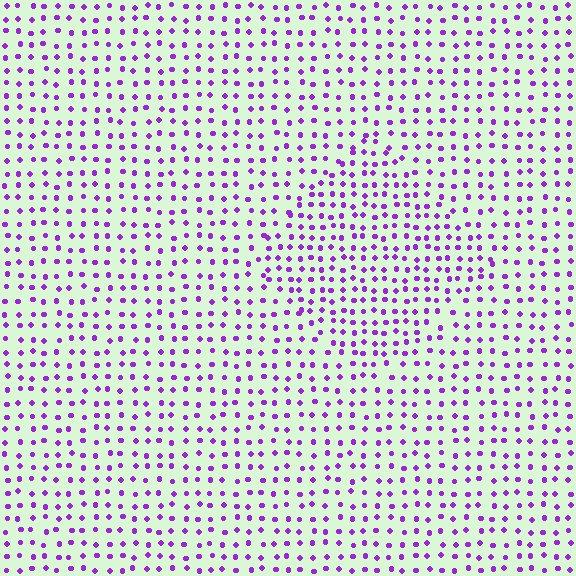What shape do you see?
I see a diamond.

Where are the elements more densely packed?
The elements are more densely packed inside the diamond boundary.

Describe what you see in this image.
The image contains small purple elements arranged at two different densities. A diamond-shaped region is visible where the elements are more densely packed than the surrounding area.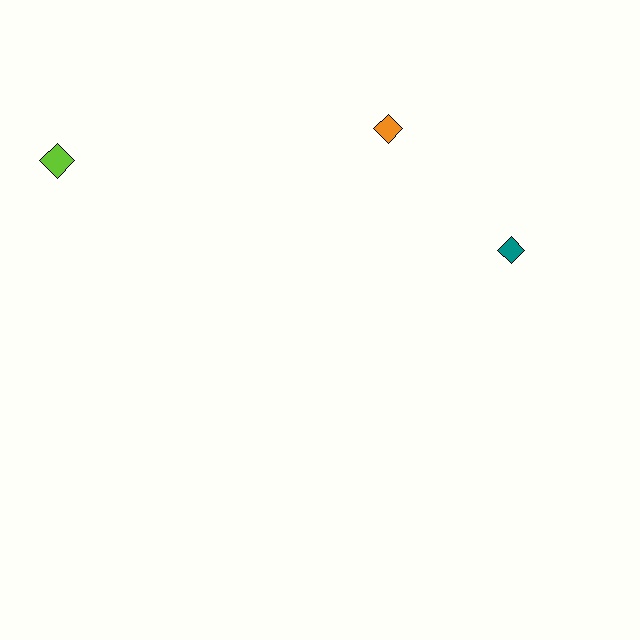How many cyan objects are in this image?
There are no cyan objects.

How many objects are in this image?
There are 3 objects.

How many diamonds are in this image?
There are 3 diamonds.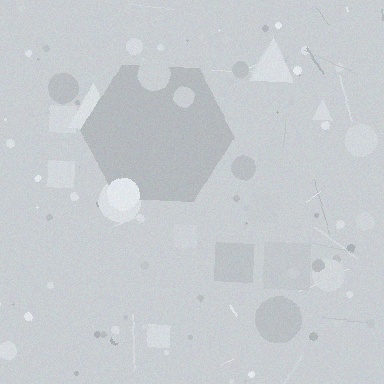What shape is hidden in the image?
A hexagon is hidden in the image.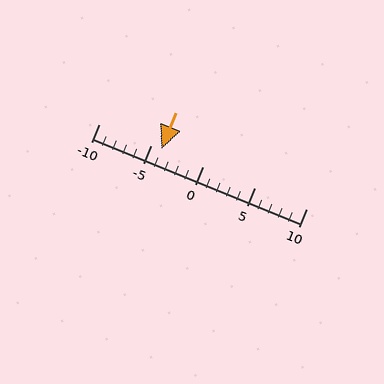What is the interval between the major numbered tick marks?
The major tick marks are spaced 5 units apart.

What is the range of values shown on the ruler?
The ruler shows values from -10 to 10.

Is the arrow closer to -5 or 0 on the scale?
The arrow is closer to -5.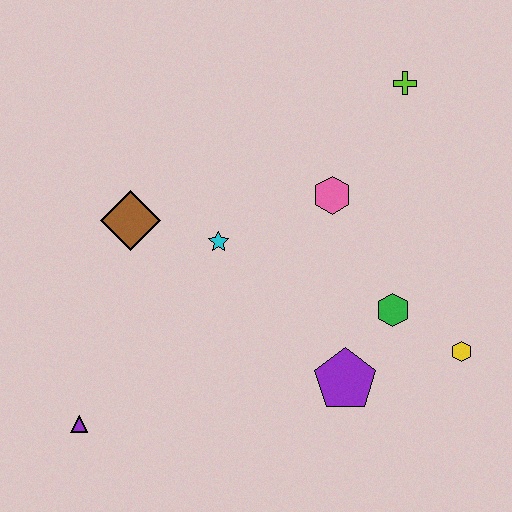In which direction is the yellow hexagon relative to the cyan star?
The yellow hexagon is to the right of the cyan star.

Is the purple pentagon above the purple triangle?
Yes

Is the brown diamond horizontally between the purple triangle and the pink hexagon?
Yes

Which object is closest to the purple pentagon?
The green hexagon is closest to the purple pentagon.